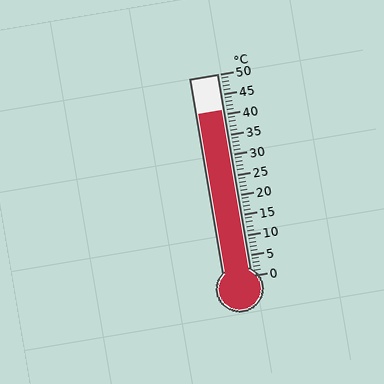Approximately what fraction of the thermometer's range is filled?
The thermometer is filled to approximately 80% of its range.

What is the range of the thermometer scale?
The thermometer scale ranges from 0°C to 50°C.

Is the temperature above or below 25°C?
The temperature is above 25°C.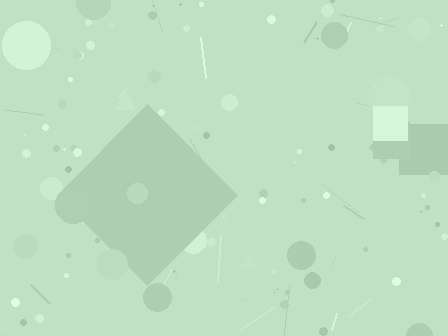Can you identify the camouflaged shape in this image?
The camouflaged shape is a diamond.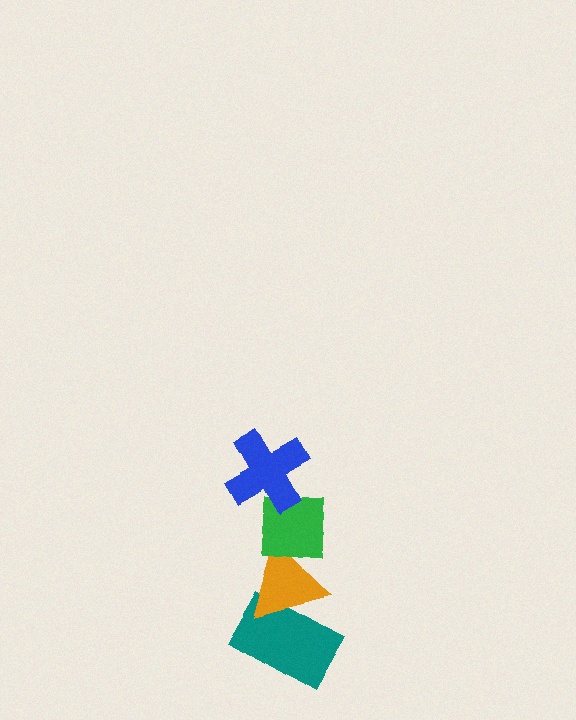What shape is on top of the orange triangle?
The green square is on top of the orange triangle.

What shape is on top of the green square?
The blue cross is on top of the green square.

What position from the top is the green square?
The green square is 2nd from the top.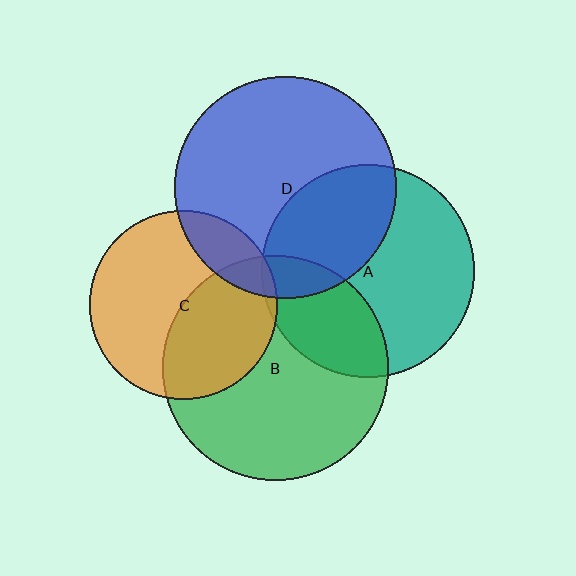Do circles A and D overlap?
Yes.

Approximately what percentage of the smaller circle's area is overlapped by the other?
Approximately 35%.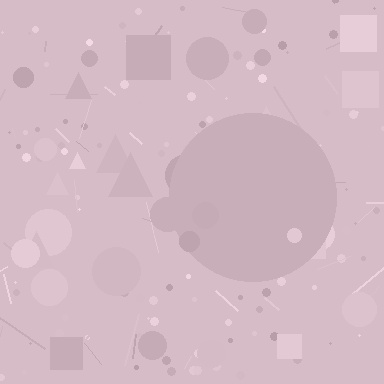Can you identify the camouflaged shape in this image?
The camouflaged shape is a circle.